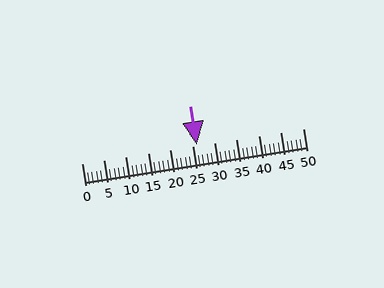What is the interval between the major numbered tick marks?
The major tick marks are spaced 5 units apart.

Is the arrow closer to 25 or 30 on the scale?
The arrow is closer to 25.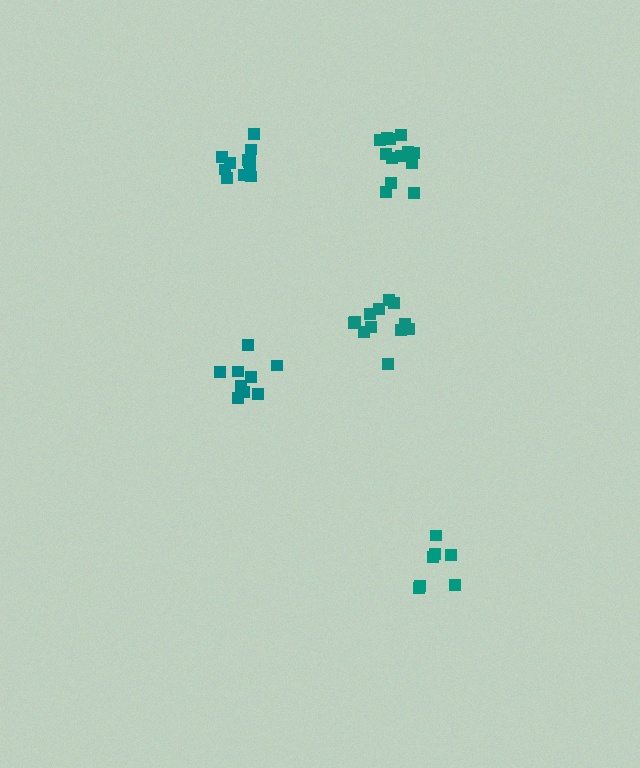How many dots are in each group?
Group 1: 7 dots, Group 2: 13 dots, Group 3: 13 dots, Group 4: 10 dots, Group 5: 12 dots (55 total).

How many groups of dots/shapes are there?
There are 5 groups.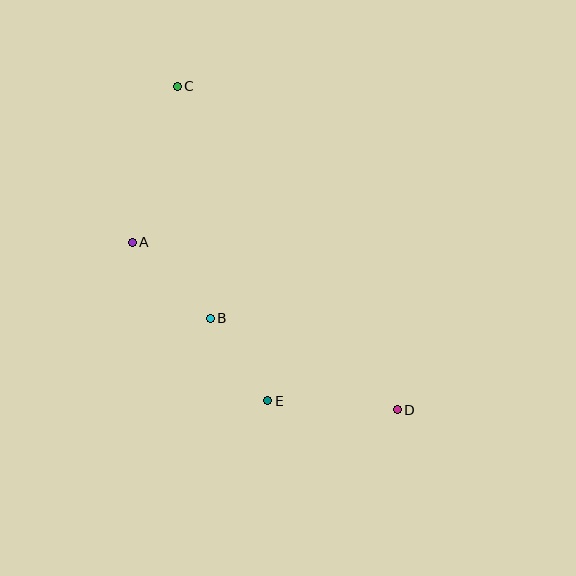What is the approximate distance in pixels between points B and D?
The distance between B and D is approximately 208 pixels.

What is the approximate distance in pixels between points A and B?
The distance between A and B is approximately 109 pixels.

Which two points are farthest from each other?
Points C and D are farthest from each other.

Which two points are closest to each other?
Points B and E are closest to each other.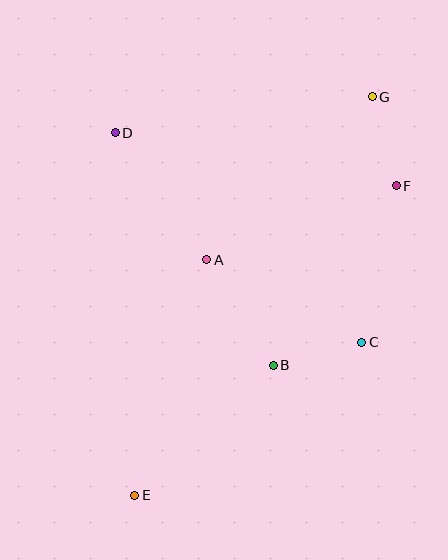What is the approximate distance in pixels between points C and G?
The distance between C and G is approximately 246 pixels.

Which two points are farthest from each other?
Points E and G are farthest from each other.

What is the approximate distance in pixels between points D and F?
The distance between D and F is approximately 286 pixels.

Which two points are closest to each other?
Points B and C are closest to each other.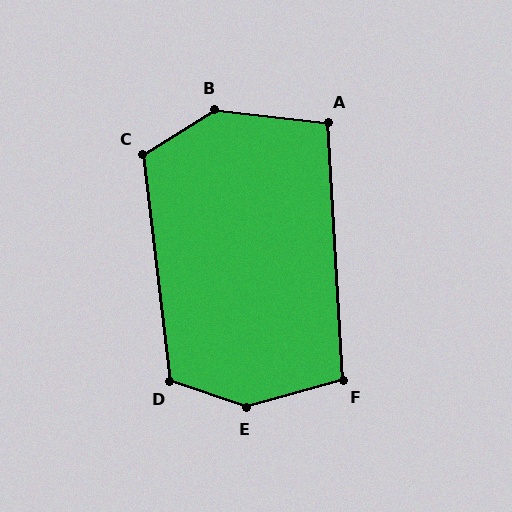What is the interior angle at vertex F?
Approximately 102 degrees (obtuse).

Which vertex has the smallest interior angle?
A, at approximately 100 degrees.